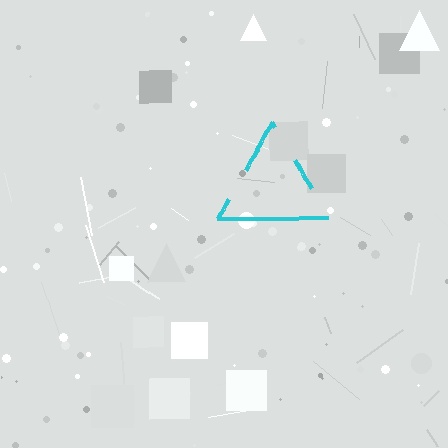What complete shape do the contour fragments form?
The contour fragments form a triangle.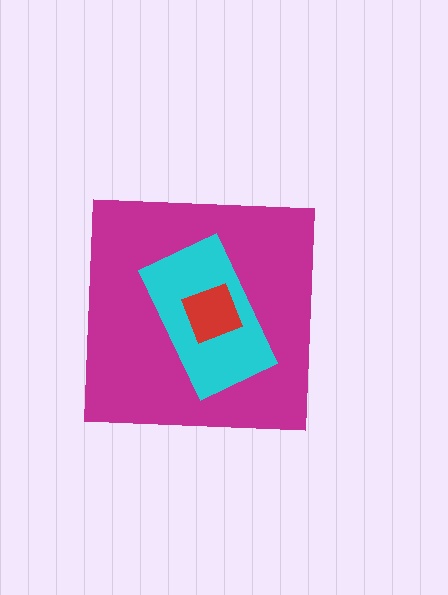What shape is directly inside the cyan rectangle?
The red square.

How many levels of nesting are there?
3.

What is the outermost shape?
The magenta square.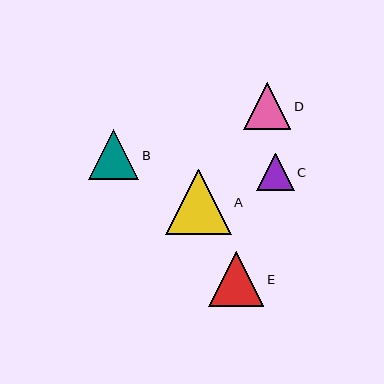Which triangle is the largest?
Triangle A is the largest with a size of approximately 65 pixels.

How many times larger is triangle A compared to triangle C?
Triangle A is approximately 1.7 times the size of triangle C.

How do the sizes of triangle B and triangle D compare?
Triangle B and triangle D are approximately the same size.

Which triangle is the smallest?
Triangle C is the smallest with a size of approximately 38 pixels.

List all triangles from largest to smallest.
From largest to smallest: A, E, B, D, C.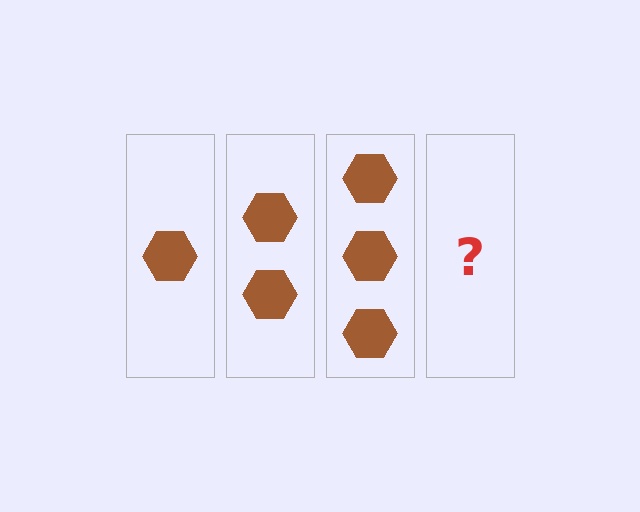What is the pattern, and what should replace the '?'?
The pattern is that each step adds one more hexagon. The '?' should be 4 hexagons.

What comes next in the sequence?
The next element should be 4 hexagons.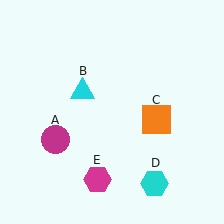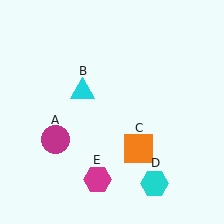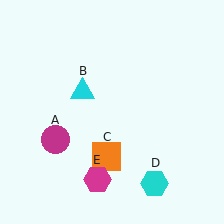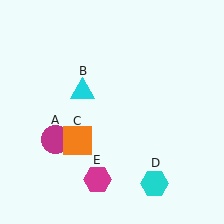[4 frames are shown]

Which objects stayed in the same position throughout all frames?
Magenta circle (object A) and cyan triangle (object B) and cyan hexagon (object D) and magenta hexagon (object E) remained stationary.